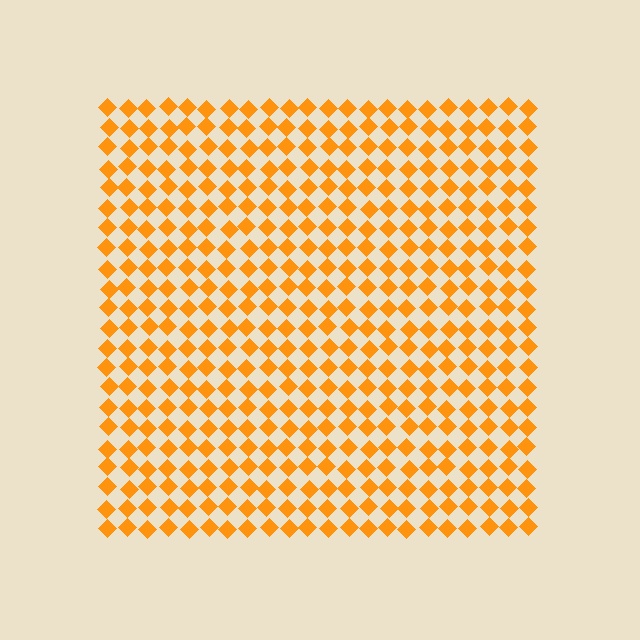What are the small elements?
The small elements are diamonds.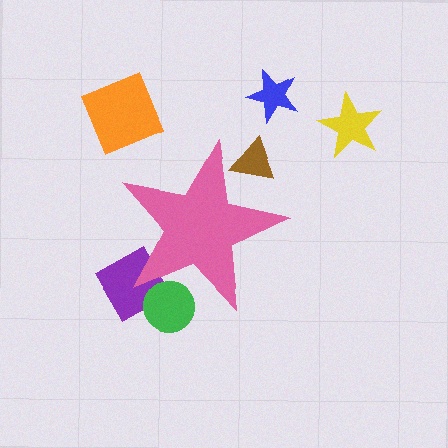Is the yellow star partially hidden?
No, the yellow star is fully visible.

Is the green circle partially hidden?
Yes, the green circle is partially hidden behind the pink star.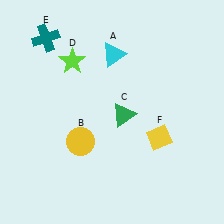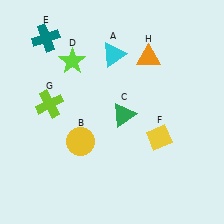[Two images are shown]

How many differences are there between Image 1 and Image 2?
There are 2 differences between the two images.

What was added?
A lime cross (G), an orange triangle (H) were added in Image 2.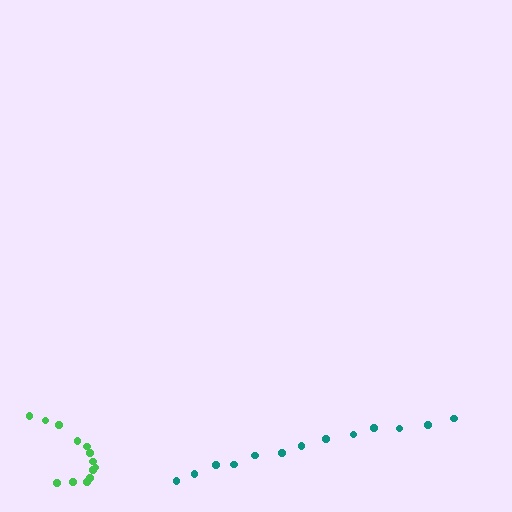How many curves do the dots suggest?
There are 2 distinct paths.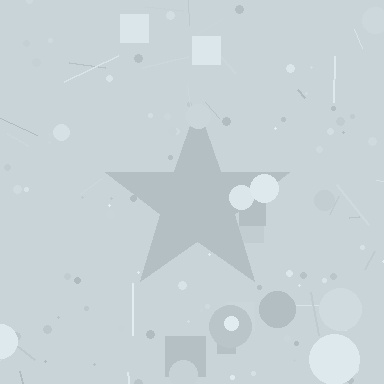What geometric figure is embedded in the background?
A star is embedded in the background.